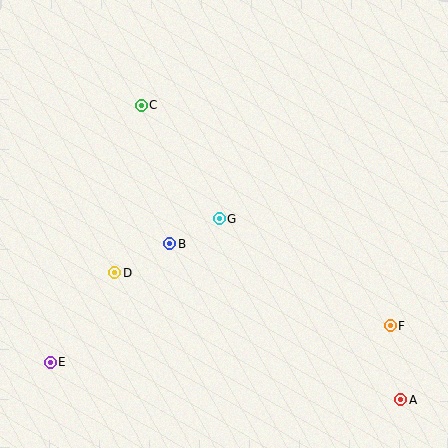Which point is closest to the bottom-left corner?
Point E is closest to the bottom-left corner.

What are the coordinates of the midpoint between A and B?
The midpoint between A and B is at (285, 322).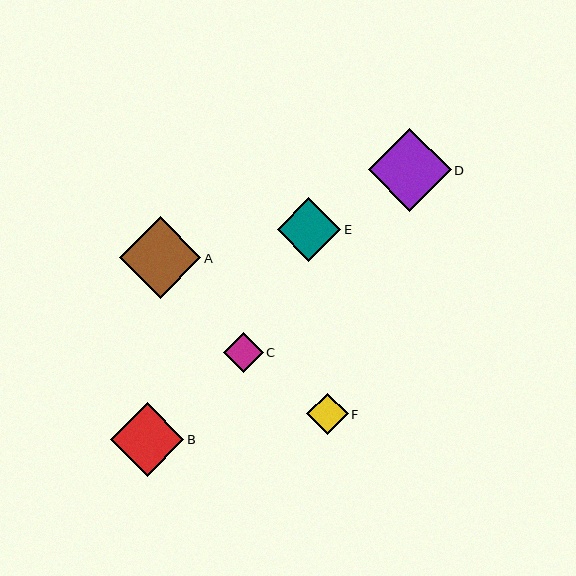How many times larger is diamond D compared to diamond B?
Diamond D is approximately 1.1 times the size of diamond B.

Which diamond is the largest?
Diamond D is the largest with a size of approximately 82 pixels.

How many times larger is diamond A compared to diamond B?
Diamond A is approximately 1.1 times the size of diamond B.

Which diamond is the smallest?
Diamond C is the smallest with a size of approximately 40 pixels.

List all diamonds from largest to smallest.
From largest to smallest: D, A, B, E, F, C.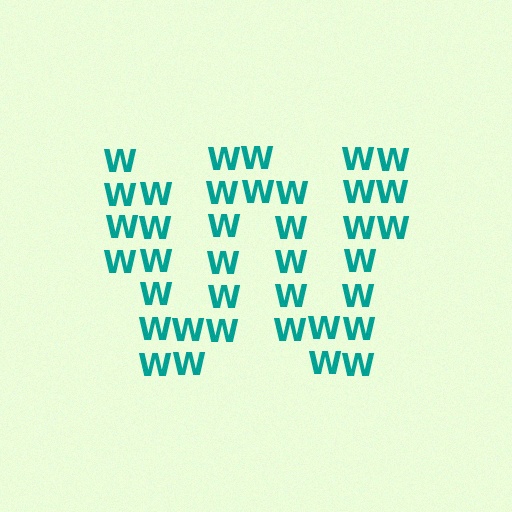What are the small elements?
The small elements are letter W's.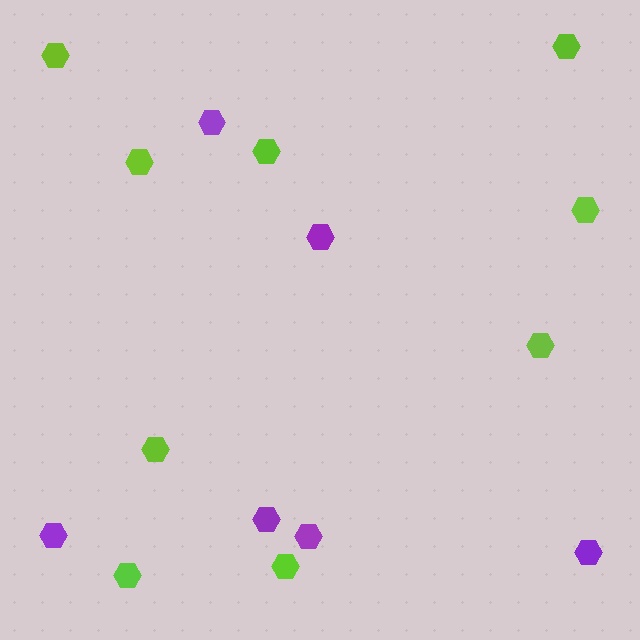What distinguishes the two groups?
There are 2 groups: one group of purple hexagons (6) and one group of lime hexagons (9).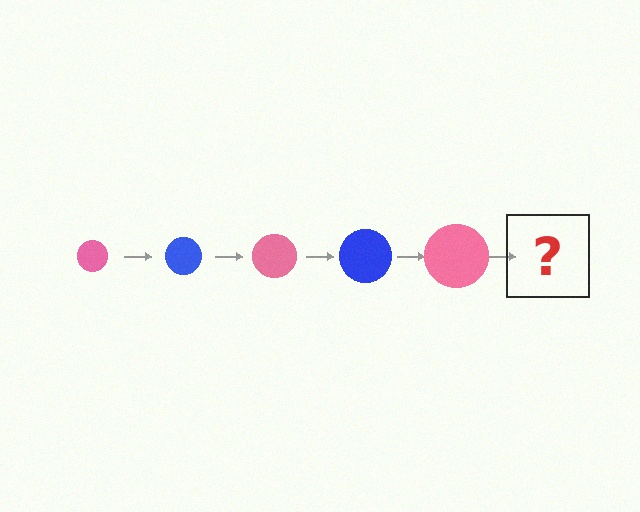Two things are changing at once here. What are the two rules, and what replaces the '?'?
The two rules are that the circle grows larger each step and the color cycles through pink and blue. The '?' should be a blue circle, larger than the previous one.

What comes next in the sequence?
The next element should be a blue circle, larger than the previous one.